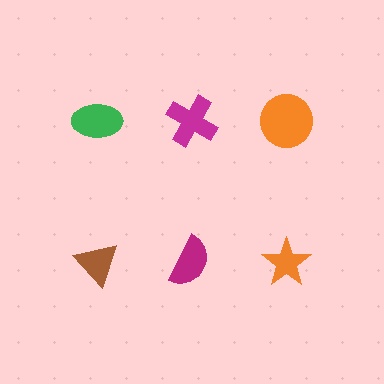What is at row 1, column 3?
An orange circle.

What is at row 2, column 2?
A magenta semicircle.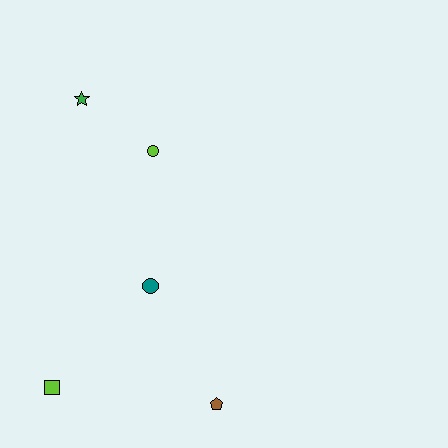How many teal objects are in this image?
There is 1 teal object.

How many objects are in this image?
There are 5 objects.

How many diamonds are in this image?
There are no diamonds.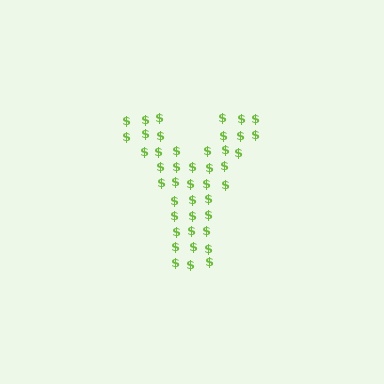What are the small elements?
The small elements are dollar signs.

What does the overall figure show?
The overall figure shows the letter Y.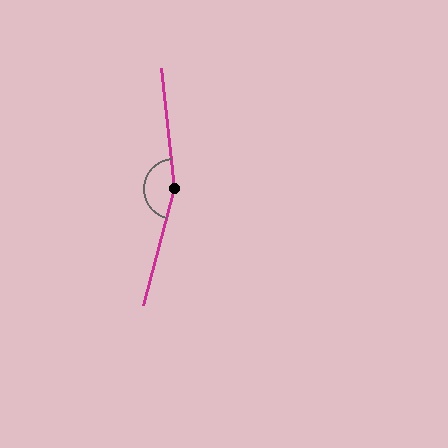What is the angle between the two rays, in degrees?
Approximately 159 degrees.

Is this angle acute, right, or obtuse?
It is obtuse.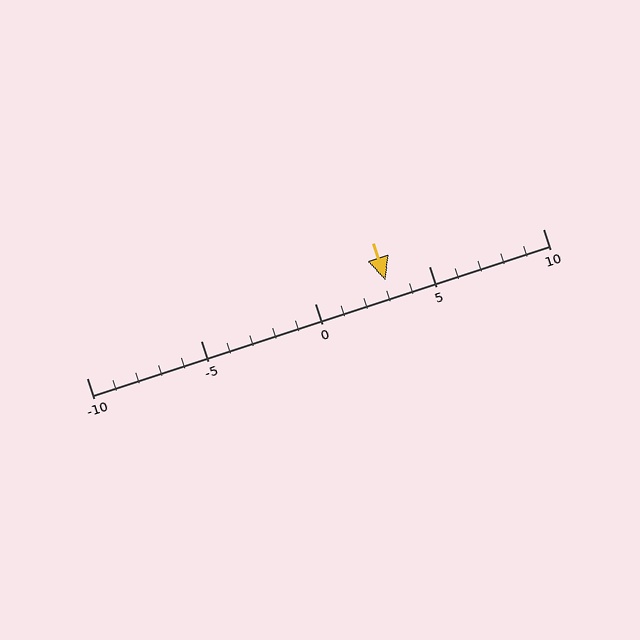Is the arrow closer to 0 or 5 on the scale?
The arrow is closer to 5.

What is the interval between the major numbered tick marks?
The major tick marks are spaced 5 units apart.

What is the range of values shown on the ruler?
The ruler shows values from -10 to 10.